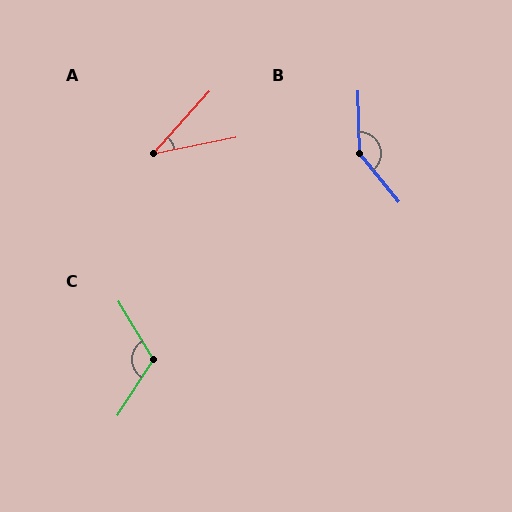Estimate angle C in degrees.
Approximately 117 degrees.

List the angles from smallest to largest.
A (37°), C (117°), B (142°).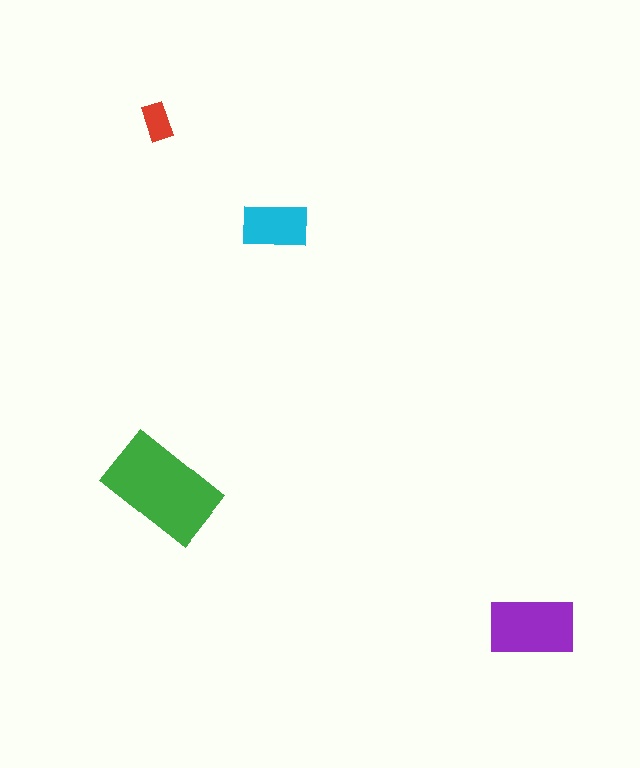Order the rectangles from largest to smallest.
the green one, the purple one, the cyan one, the red one.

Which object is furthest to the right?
The purple rectangle is rightmost.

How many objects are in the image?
There are 4 objects in the image.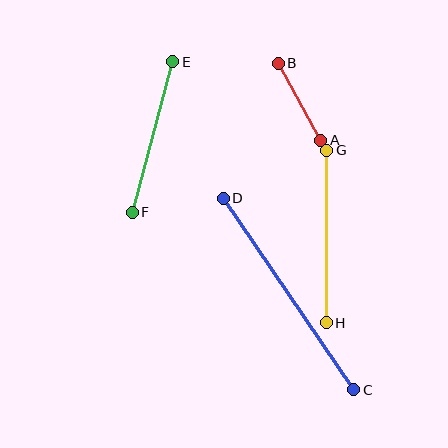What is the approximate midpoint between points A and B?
The midpoint is at approximately (299, 102) pixels.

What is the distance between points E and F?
The distance is approximately 156 pixels.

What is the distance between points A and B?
The distance is approximately 88 pixels.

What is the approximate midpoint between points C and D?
The midpoint is at approximately (288, 294) pixels.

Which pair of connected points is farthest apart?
Points C and D are farthest apart.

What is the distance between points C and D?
The distance is approximately 232 pixels.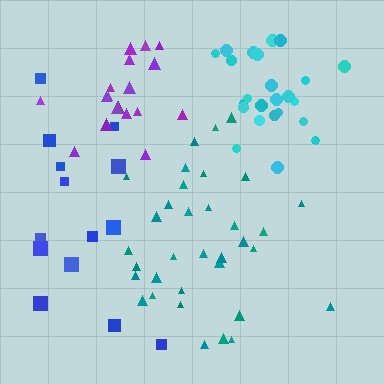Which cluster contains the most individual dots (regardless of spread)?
Teal (34).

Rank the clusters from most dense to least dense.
cyan, purple, teal, blue.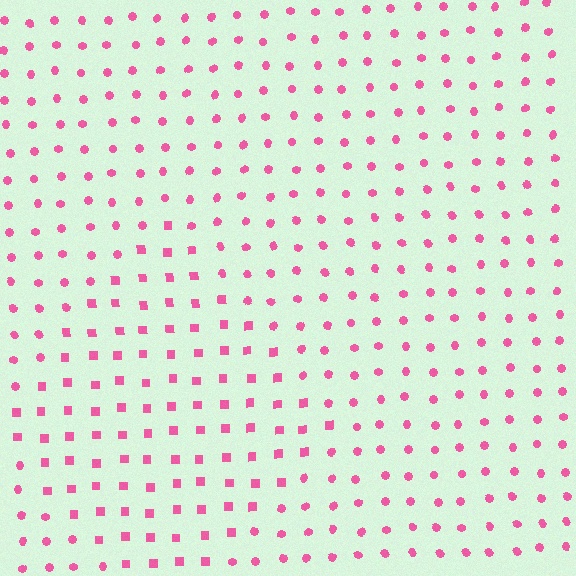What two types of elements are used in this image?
The image uses squares inside the diamond region and circles outside it.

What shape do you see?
I see a diamond.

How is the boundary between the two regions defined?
The boundary is defined by a change in element shape: squares inside vs. circles outside. All elements share the same color and spacing.